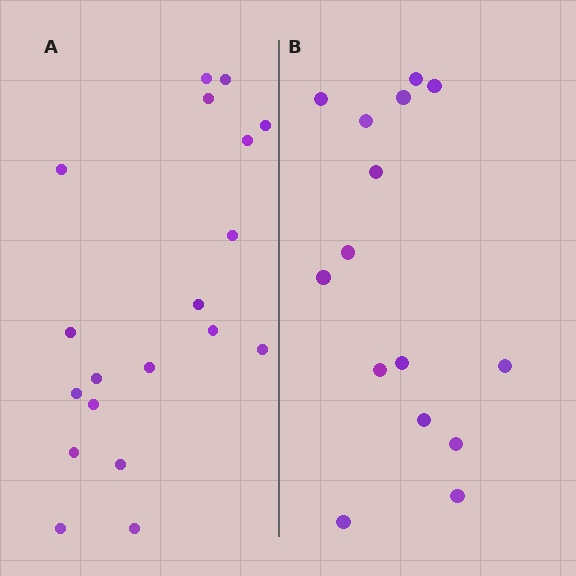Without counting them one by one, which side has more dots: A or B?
Region A (the left region) has more dots.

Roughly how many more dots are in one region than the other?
Region A has about 4 more dots than region B.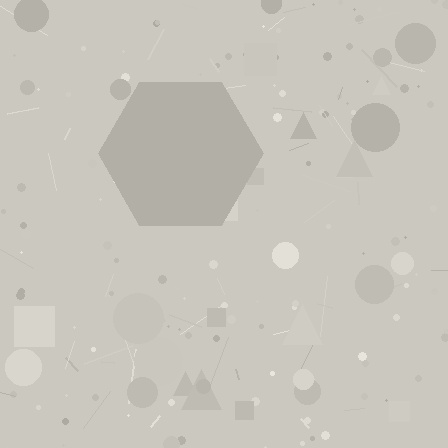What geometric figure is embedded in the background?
A hexagon is embedded in the background.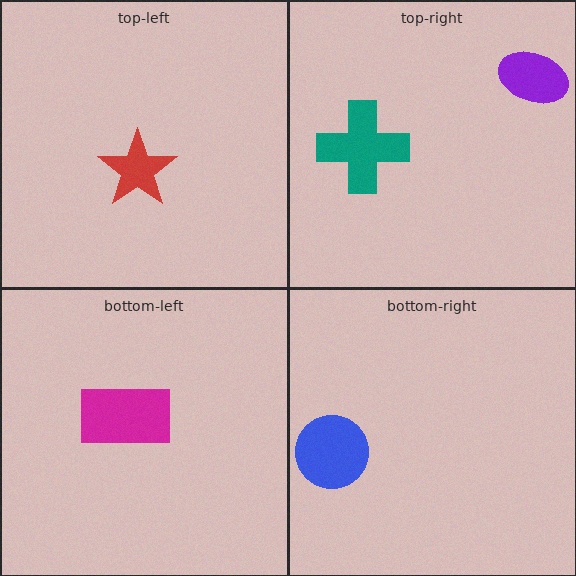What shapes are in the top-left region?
The red star.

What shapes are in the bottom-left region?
The magenta rectangle.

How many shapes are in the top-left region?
1.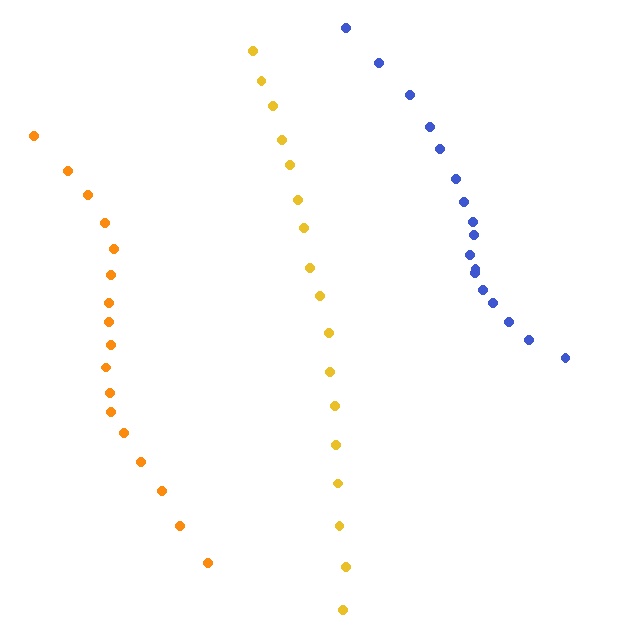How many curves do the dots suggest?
There are 3 distinct paths.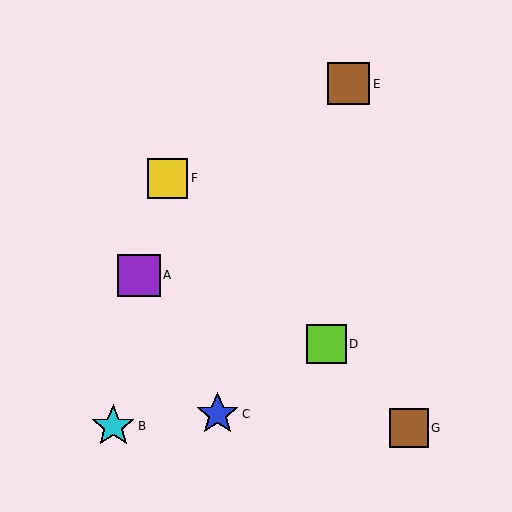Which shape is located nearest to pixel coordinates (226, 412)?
The blue star (labeled C) at (218, 414) is nearest to that location.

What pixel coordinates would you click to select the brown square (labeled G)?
Click at (409, 428) to select the brown square G.